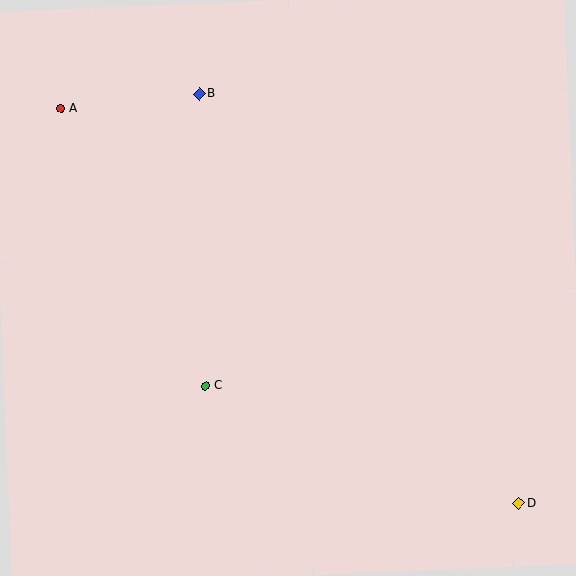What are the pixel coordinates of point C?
Point C is at (205, 386).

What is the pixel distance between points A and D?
The distance between A and D is 604 pixels.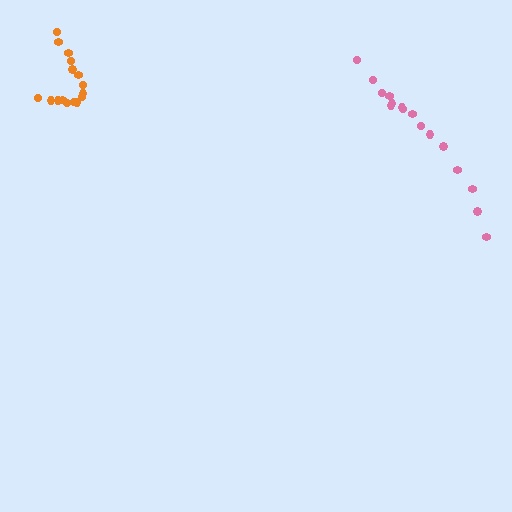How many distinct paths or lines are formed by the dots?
There are 2 distinct paths.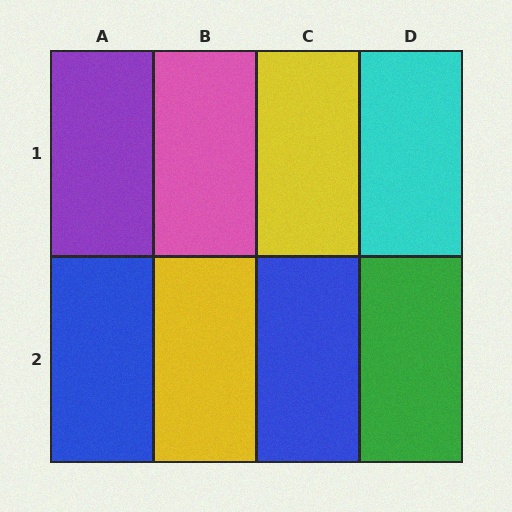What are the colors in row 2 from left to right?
Blue, yellow, blue, green.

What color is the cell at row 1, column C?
Yellow.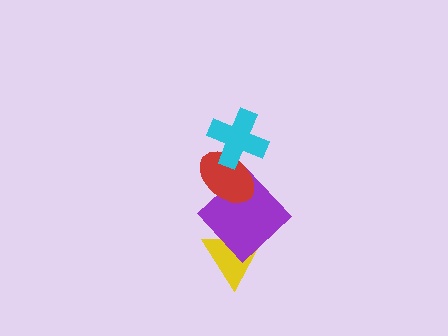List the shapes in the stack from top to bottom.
From top to bottom: the cyan cross, the red ellipse, the purple diamond, the yellow triangle.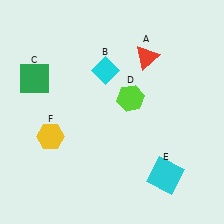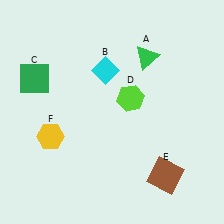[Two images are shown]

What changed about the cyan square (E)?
In Image 1, E is cyan. In Image 2, it changed to brown.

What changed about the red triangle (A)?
In Image 1, A is red. In Image 2, it changed to green.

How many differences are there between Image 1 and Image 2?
There are 2 differences between the two images.